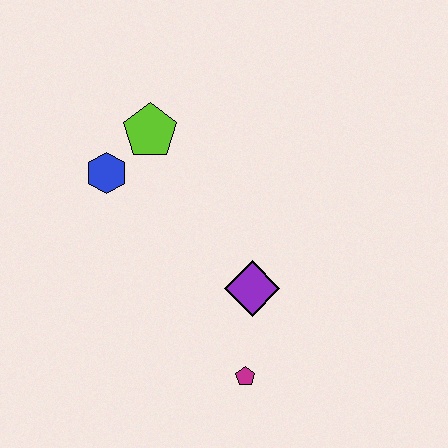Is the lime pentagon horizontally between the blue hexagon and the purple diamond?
Yes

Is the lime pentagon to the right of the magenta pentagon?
No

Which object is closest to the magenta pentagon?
The purple diamond is closest to the magenta pentagon.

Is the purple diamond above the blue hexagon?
No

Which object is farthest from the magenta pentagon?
The lime pentagon is farthest from the magenta pentagon.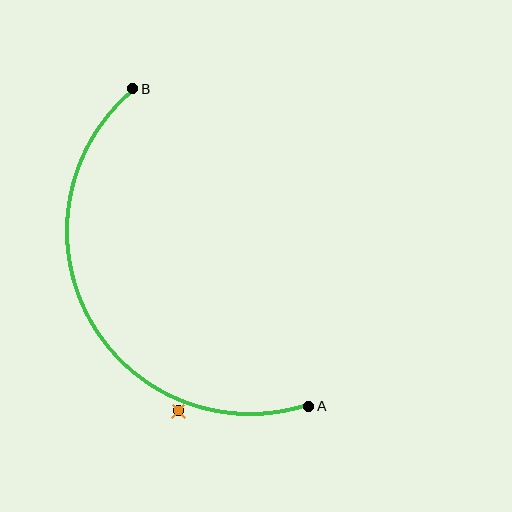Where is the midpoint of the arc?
The arc midpoint is the point on the curve farthest from the straight line joining A and B. It sits to the left of that line.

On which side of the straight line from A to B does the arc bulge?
The arc bulges to the left of the straight line connecting A and B.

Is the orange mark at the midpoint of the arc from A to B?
No — the orange mark does not lie on the arc at all. It sits slightly outside the curve.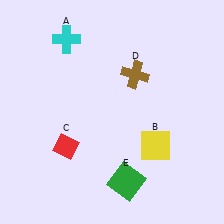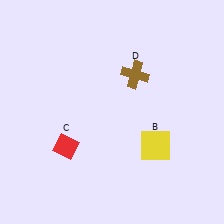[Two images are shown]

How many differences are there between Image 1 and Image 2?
There are 2 differences between the two images.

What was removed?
The cyan cross (A), the green square (E) were removed in Image 2.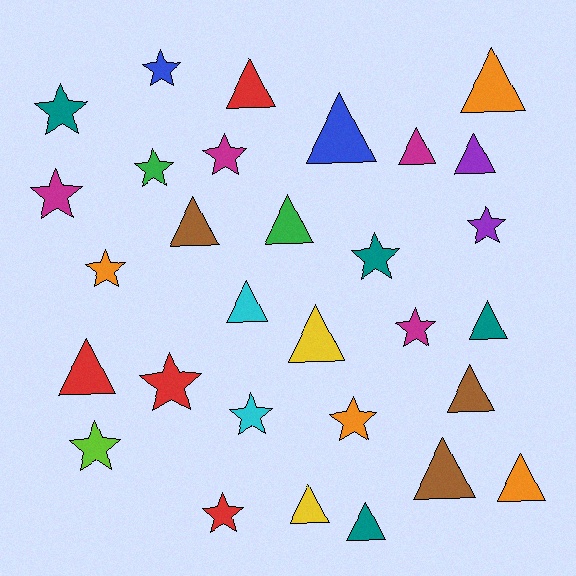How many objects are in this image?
There are 30 objects.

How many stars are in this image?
There are 14 stars.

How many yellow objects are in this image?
There are 2 yellow objects.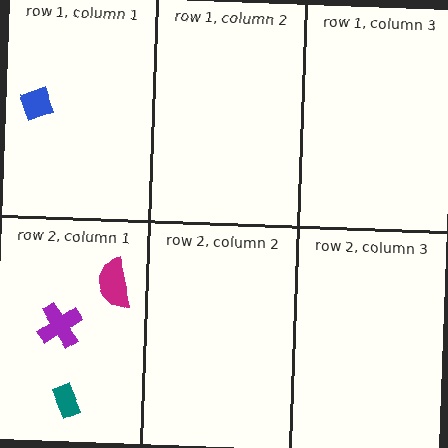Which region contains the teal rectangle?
The row 2, column 1 region.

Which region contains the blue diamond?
The row 1, column 1 region.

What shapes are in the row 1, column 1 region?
The blue diamond.